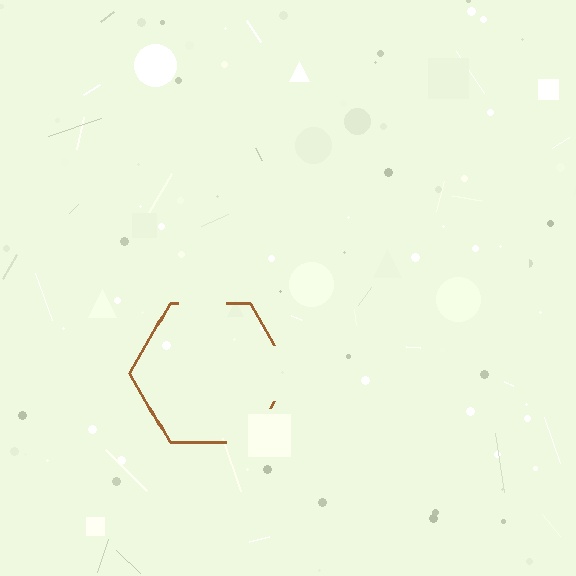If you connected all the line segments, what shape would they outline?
They would outline a hexagon.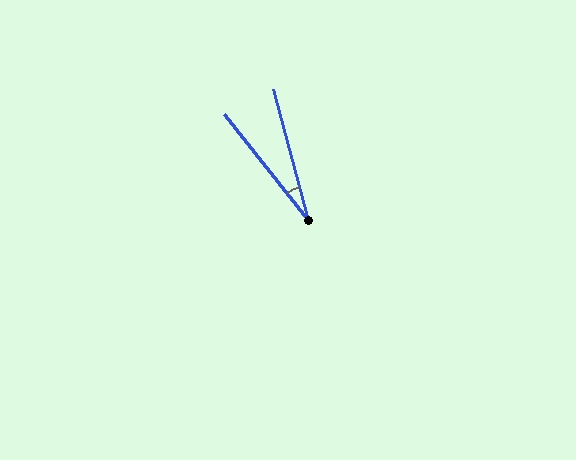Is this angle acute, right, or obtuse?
It is acute.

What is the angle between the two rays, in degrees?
Approximately 23 degrees.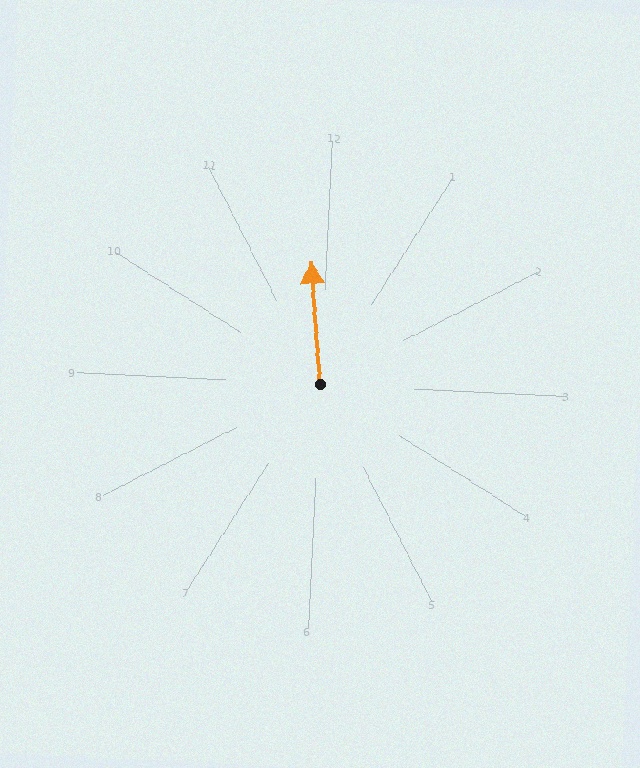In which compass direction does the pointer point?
North.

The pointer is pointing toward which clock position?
Roughly 12 o'clock.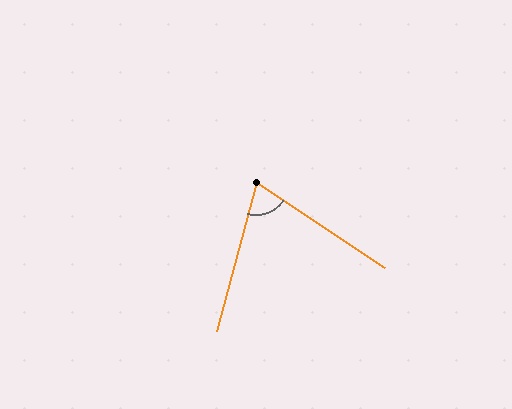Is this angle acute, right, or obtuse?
It is acute.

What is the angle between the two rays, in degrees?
Approximately 71 degrees.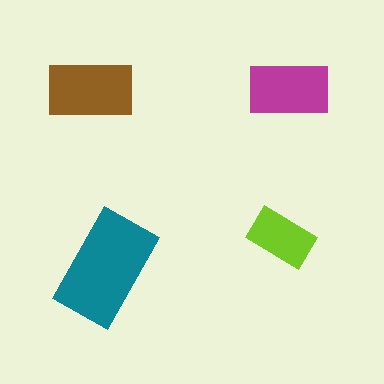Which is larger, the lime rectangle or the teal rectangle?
The teal one.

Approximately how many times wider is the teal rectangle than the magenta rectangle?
About 1.5 times wider.